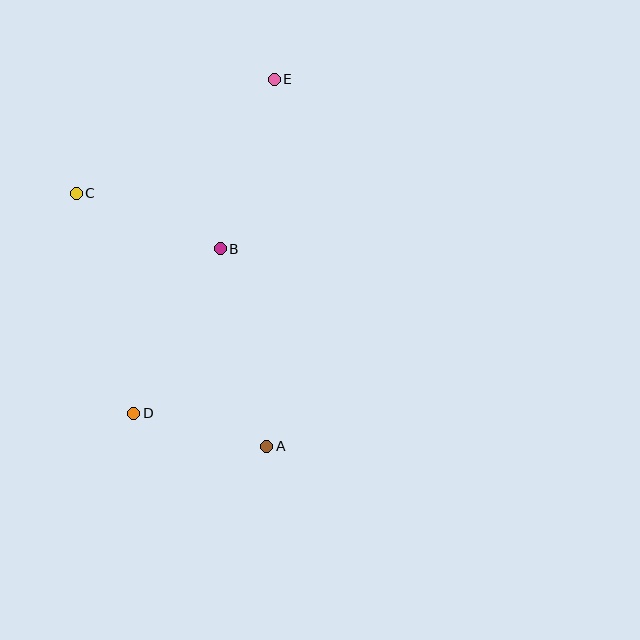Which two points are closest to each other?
Points A and D are closest to each other.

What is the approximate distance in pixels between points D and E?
The distance between D and E is approximately 362 pixels.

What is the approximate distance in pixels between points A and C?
The distance between A and C is approximately 316 pixels.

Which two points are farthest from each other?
Points A and E are farthest from each other.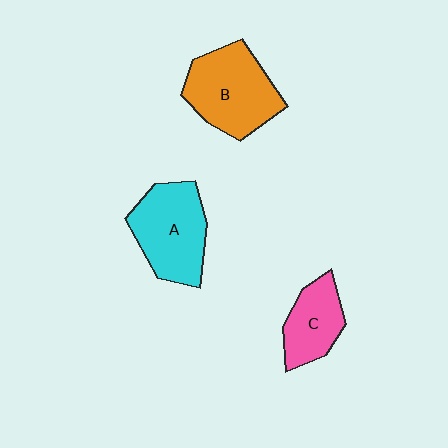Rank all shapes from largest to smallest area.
From largest to smallest: B (orange), A (cyan), C (pink).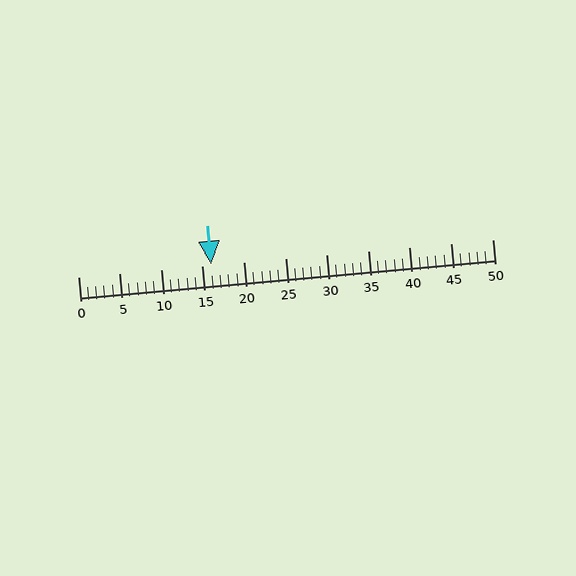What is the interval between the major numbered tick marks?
The major tick marks are spaced 5 units apart.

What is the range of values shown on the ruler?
The ruler shows values from 0 to 50.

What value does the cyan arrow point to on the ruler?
The cyan arrow points to approximately 16.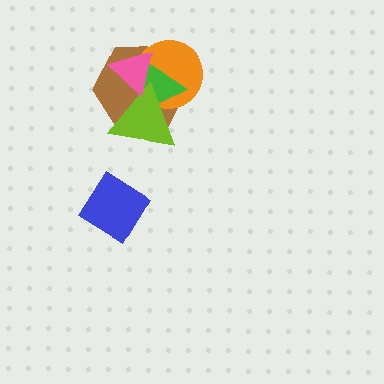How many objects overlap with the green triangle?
4 objects overlap with the green triangle.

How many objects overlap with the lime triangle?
4 objects overlap with the lime triangle.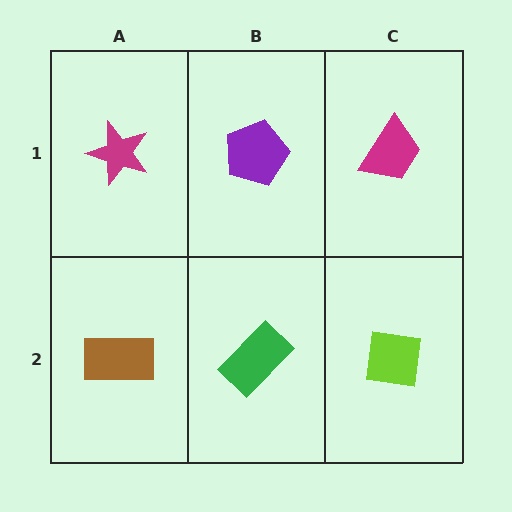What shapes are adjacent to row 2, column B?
A purple pentagon (row 1, column B), a brown rectangle (row 2, column A), a lime square (row 2, column C).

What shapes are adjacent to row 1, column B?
A green rectangle (row 2, column B), a magenta star (row 1, column A), a magenta trapezoid (row 1, column C).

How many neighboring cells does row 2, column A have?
2.